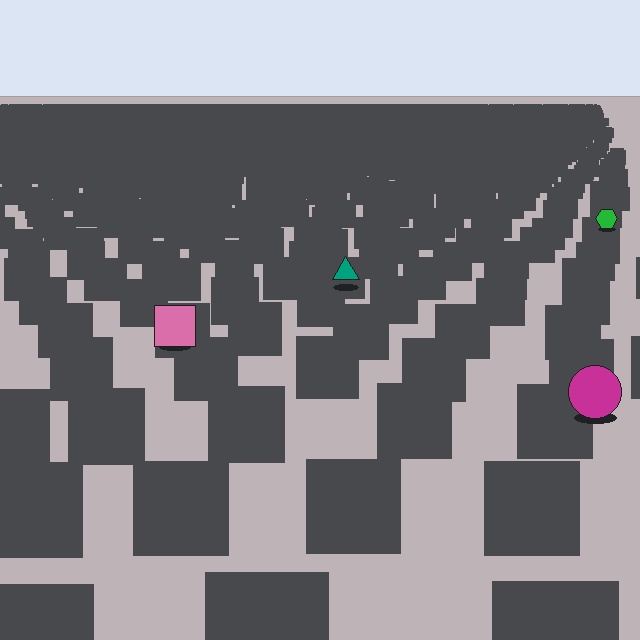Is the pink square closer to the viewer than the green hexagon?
Yes. The pink square is closer — you can tell from the texture gradient: the ground texture is coarser near it.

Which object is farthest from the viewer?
The green hexagon is farthest from the viewer. It appears smaller and the ground texture around it is denser.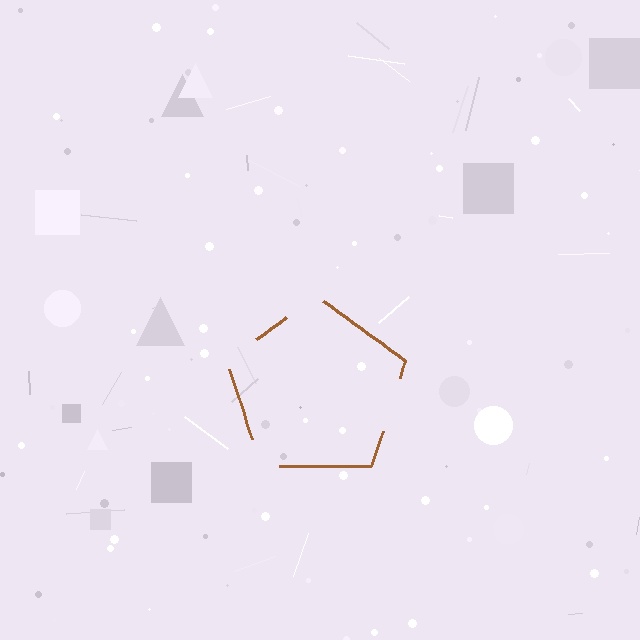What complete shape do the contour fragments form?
The contour fragments form a pentagon.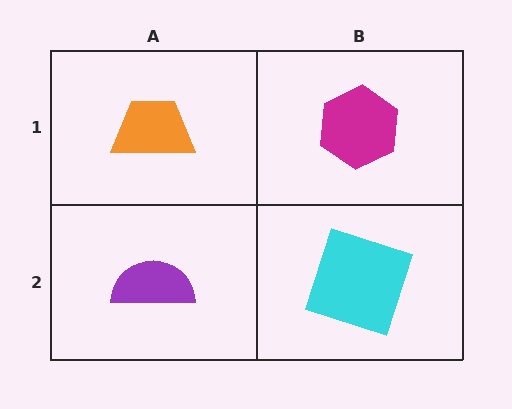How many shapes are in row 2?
2 shapes.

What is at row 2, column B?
A cyan square.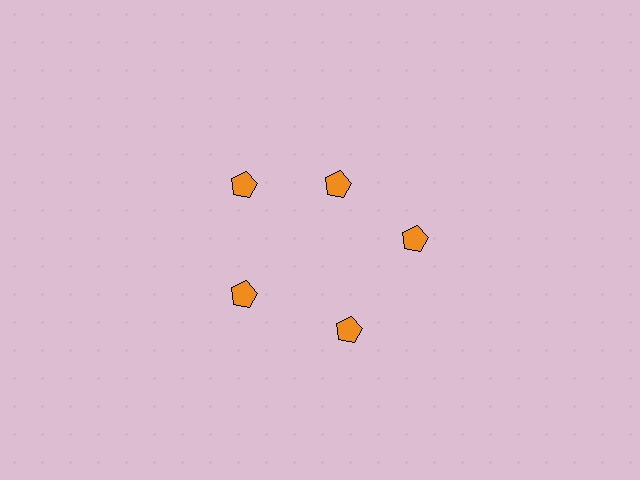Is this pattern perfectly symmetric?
No. The 5 orange pentagons are arranged in a ring, but one element near the 1 o'clock position is pulled inward toward the center, breaking the 5-fold rotational symmetry.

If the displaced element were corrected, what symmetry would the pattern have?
It would have 5-fold rotational symmetry — the pattern would map onto itself every 72 degrees.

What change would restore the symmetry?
The symmetry would be restored by moving it outward, back onto the ring so that all 5 pentagons sit at equal angles and equal distance from the center.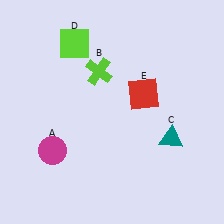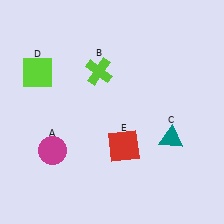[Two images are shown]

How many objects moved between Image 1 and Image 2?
2 objects moved between the two images.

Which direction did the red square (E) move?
The red square (E) moved down.